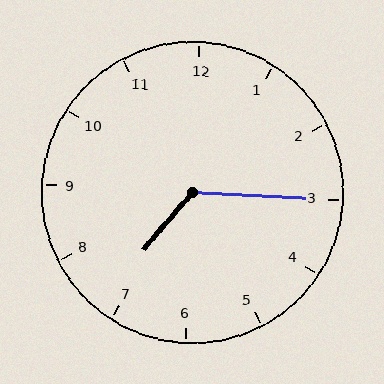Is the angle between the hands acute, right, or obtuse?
It is obtuse.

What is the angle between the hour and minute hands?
Approximately 128 degrees.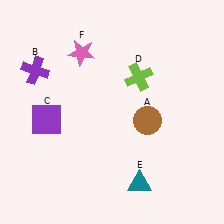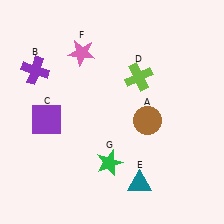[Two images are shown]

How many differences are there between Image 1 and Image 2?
There is 1 difference between the two images.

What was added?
A green star (G) was added in Image 2.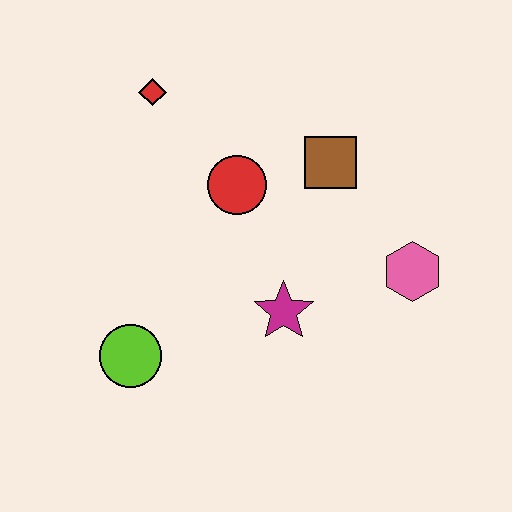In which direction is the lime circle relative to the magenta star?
The lime circle is to the left of the magenta star.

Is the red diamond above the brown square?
Yes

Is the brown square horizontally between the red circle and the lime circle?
No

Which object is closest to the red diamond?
The red circle is closest to the red diamond.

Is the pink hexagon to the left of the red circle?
No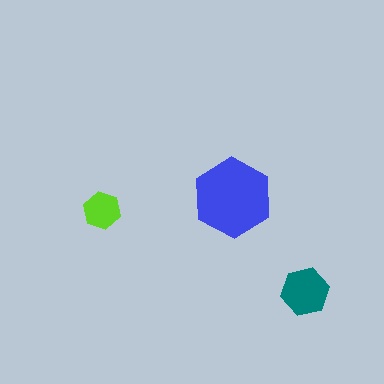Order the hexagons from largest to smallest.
the blue one, the teal one, the lime one.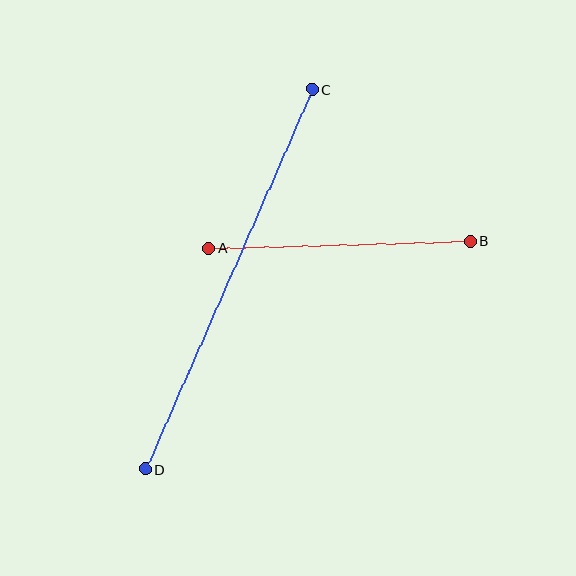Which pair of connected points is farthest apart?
Points C and D are farthest apart.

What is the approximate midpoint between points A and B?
The midpoint is at approximately (340, 244) pixels.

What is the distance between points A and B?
The distance is approximately 262 pixels.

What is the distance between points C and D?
The distance is approximately 415 pixels.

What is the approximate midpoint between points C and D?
The midpoint is at approximately (229, 279) pixels.